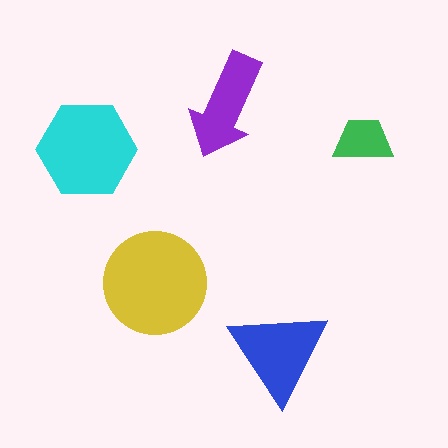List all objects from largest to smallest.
The yellow circle, the cyan hexagon, the blue triangle, the purple arrow, the green trapezoid.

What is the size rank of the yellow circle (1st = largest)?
1st.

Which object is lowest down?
The blue triangle is bottommost.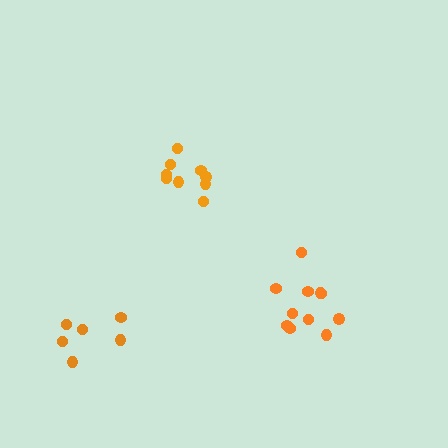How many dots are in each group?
Group 1: 6 dots, Group 2: 9 dots, Group 3: 11 dots (26 total).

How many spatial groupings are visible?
There are 3 spatial groupings.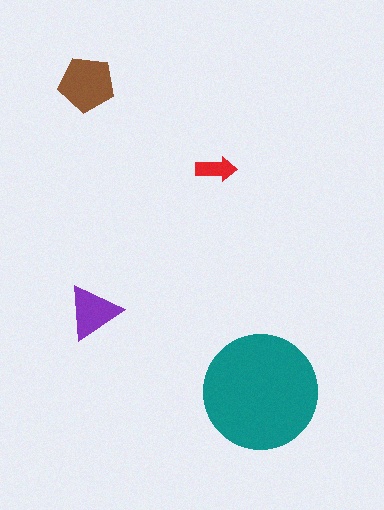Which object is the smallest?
The red arrow.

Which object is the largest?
The teal circle.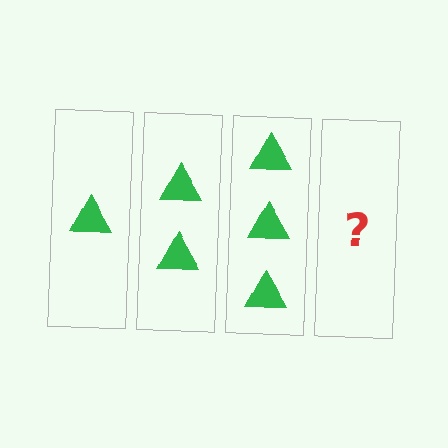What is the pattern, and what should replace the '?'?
The pattern is that each step adds one more triangle. The '?' should be 4 triangles.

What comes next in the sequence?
The next element should be 4 triangles.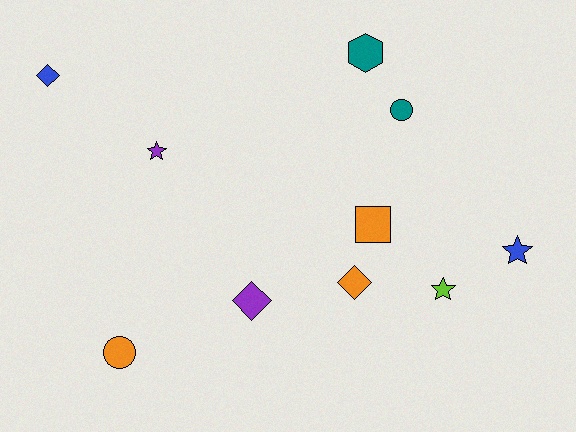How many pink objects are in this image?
There are no pink objects.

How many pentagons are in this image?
There are no pentagons.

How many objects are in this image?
There are 10 objects.